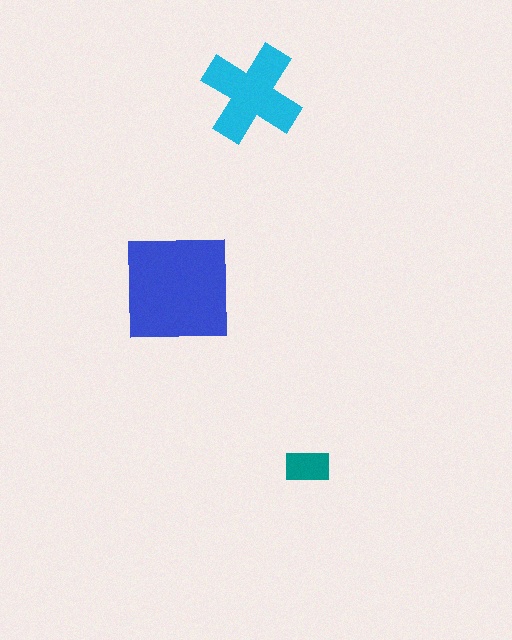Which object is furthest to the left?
The blue square is leftmost.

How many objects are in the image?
There are 3 objects in the image.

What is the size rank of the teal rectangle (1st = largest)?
3rd.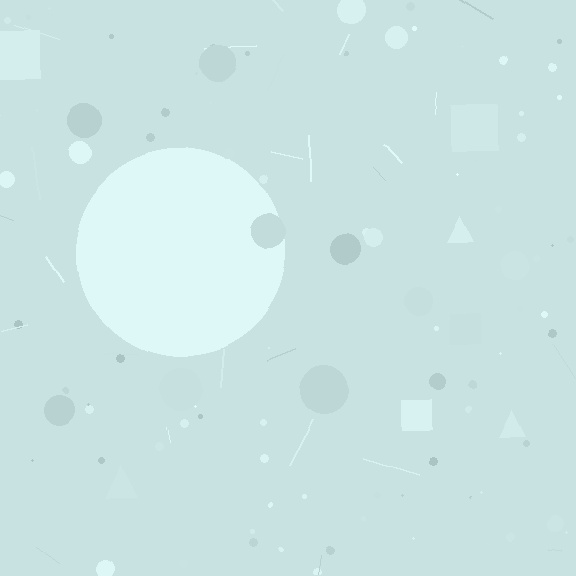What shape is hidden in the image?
A circle is hidden in the image.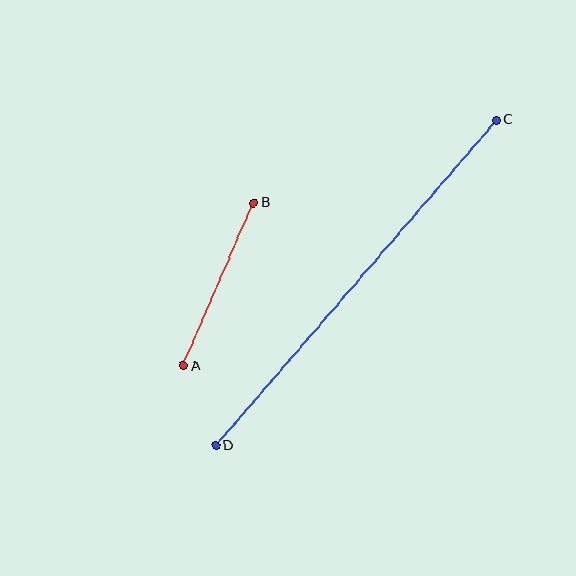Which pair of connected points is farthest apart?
Points C and D are farthest apart.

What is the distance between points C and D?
The distance is approximately 430 pixels.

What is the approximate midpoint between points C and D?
The midpoint is at approximately (356, 282) pixels.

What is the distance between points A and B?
The distance is approximately 177 pixels.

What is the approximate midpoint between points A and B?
The midpoint is at approximately (219, 284) pixels.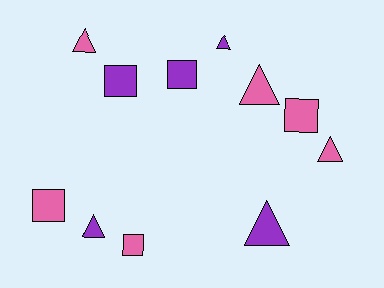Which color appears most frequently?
Pink, with 6 objects.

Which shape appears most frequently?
Triangle, with 6 objects.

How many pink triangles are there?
There are 3 pink triangles.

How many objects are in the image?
There are 11 objects.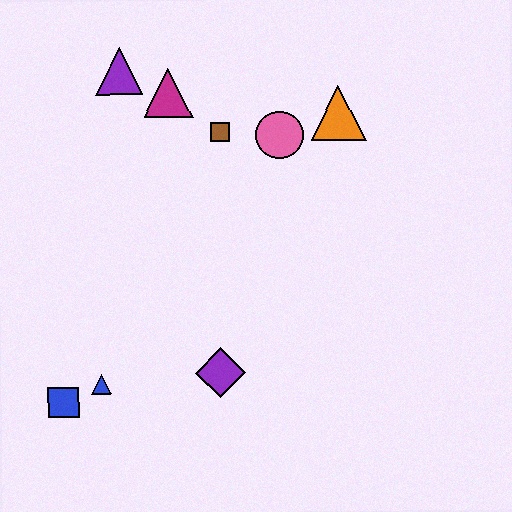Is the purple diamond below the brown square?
Yes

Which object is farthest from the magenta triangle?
The blue square is farthest from the magenta triangle.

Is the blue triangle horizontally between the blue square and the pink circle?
Yes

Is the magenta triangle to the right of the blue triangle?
Yes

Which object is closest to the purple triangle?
The magenta triangle is closest to the purple triangle.